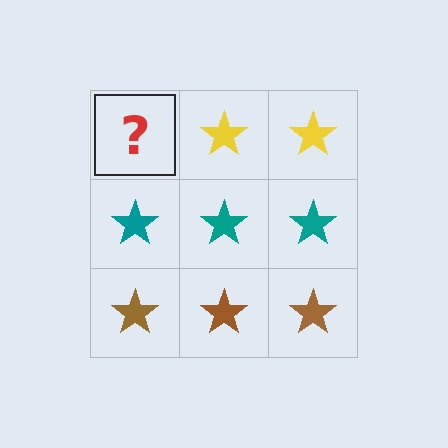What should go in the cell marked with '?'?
The missing cell should contain a yellow star.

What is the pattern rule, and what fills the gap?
The rule is that each row has a consistent color. The gap should be filled with a yellow star.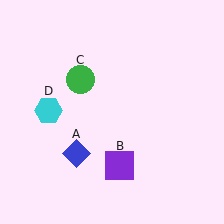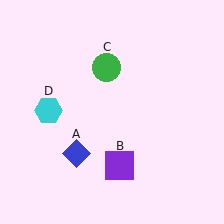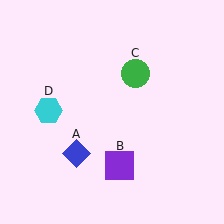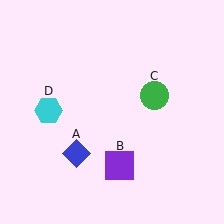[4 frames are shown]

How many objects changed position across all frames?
1 object changed position: green circle (object C).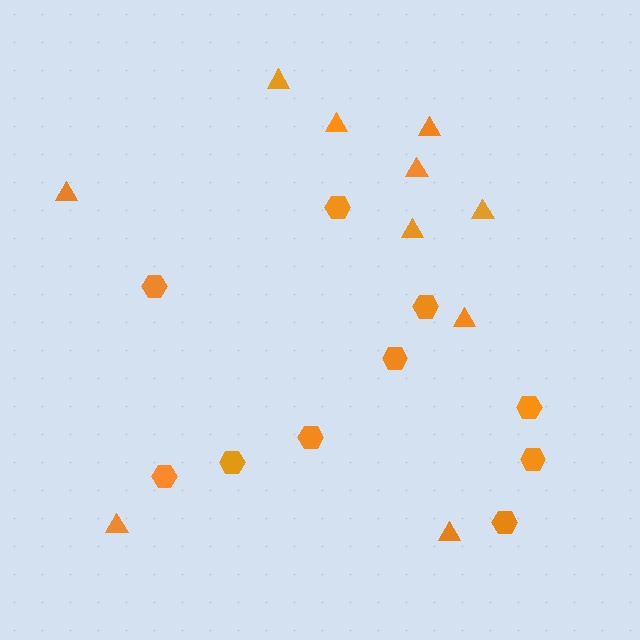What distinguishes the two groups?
There are 2 groups: one group of hexagons (10) and one group of triangles (10).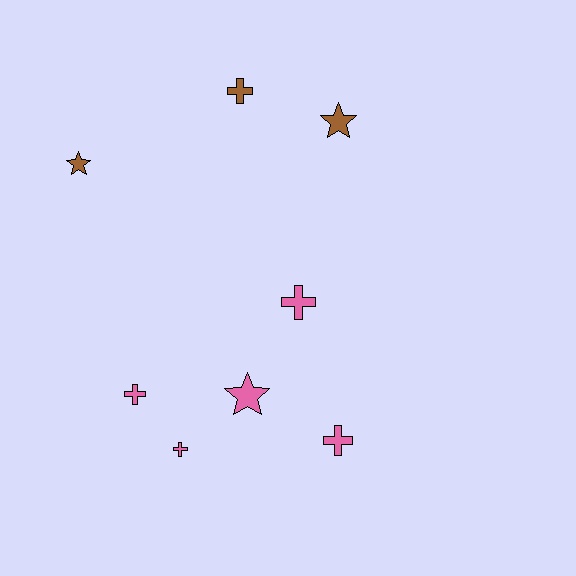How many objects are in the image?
There are 8 objects.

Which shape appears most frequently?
Cross, with 5 objects.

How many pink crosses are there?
There are 4 pink crosses.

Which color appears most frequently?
Pink, with 5 objects.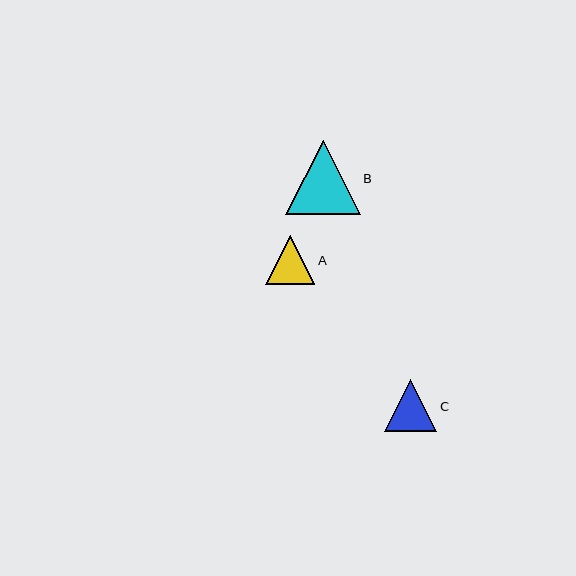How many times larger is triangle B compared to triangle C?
Triangle B is approximately 1.4 times the size of triangle C.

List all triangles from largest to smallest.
From largest to smallest: B, C, A.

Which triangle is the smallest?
Triangle A is the smallest with a size of approximately 49 pixels.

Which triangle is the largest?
Triangle B is the largest with a size of approximately 75 pixels.